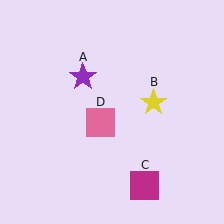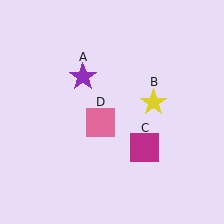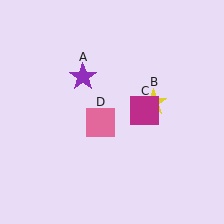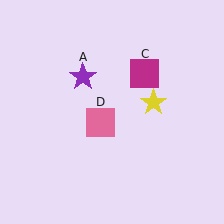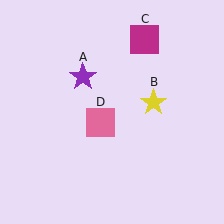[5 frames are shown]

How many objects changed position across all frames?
1 object changed position: magenta square (object C).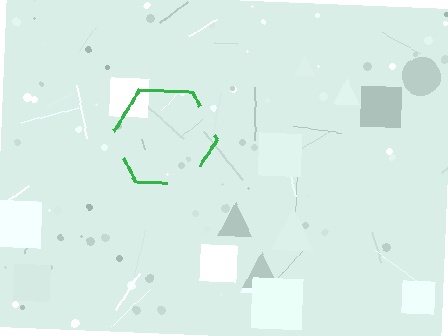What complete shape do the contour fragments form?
The contour fragments form a hexagon.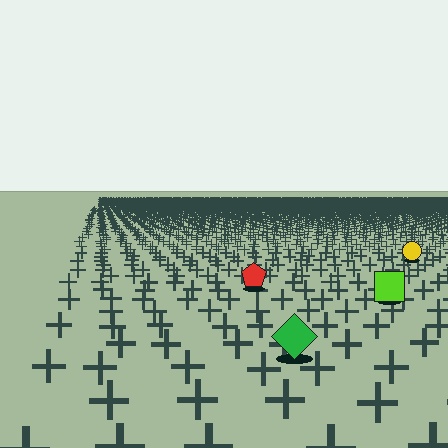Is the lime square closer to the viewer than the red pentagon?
Yes. The lime square is closer — you can tell from the texture gradient: the ground texture is coarser near it.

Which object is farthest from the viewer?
The yellow circle is farthest from the viewer. It appears smaller and the ground texture around it is denser.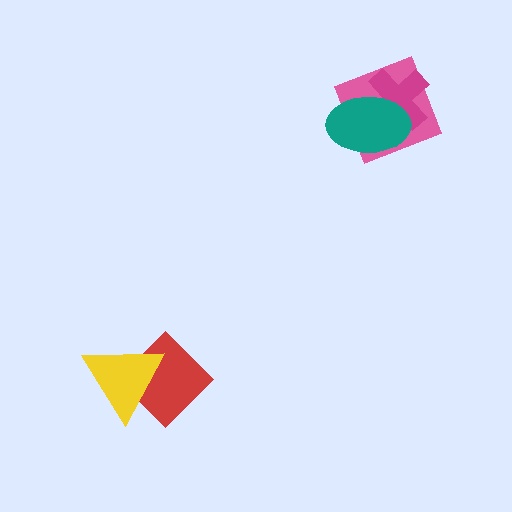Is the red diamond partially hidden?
Yes, it is partially covered by another shape.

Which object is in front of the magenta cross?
The teal ellipse is in front of the magenta cross.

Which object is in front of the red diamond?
The yellow triangle is in front of the red diamond.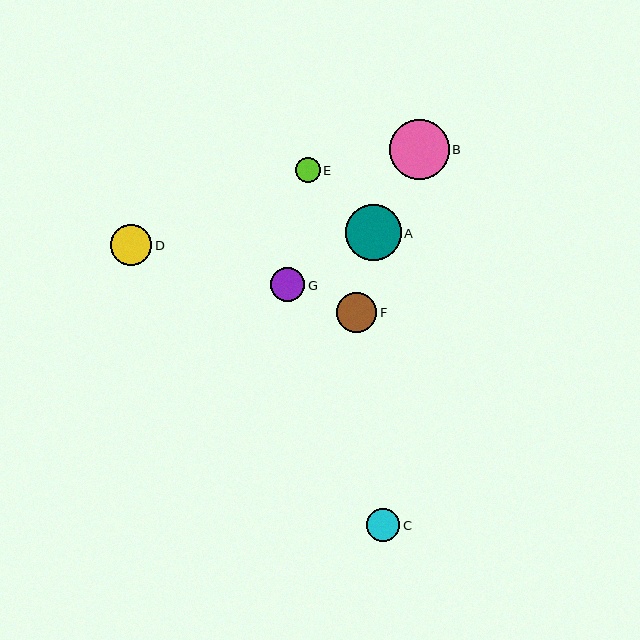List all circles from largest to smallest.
From largest to smallest: B, A, D, F, G, C, E.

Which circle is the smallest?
Circle E is the smallest with a size of approximately 25 pixels.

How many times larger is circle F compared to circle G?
Circle F is approximately 1.2 times the size of circle G.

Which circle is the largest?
Circle B is the largest with a size of approximately 60 pixels.